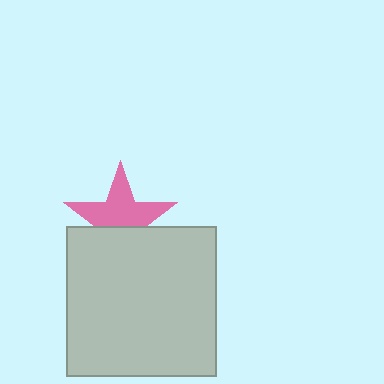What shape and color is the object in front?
The object in front is a light gray square.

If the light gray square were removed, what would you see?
You would see the complete pink star.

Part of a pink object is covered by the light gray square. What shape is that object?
It is a star.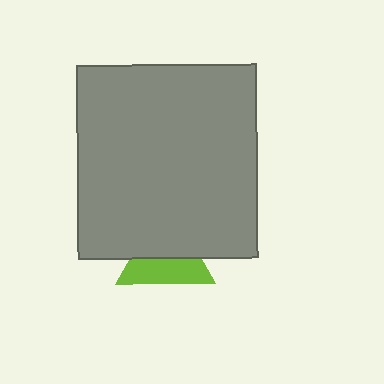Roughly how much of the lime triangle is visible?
About half of it is visible (roughly 47%).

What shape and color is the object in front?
The object in front is a gray rectangle.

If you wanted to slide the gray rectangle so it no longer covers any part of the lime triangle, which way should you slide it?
Slide it up — that is the most direct way to separate the two shapes.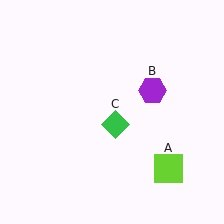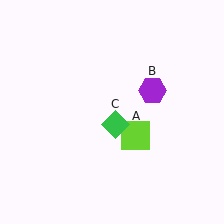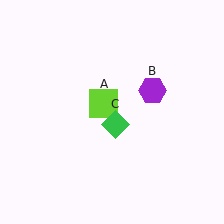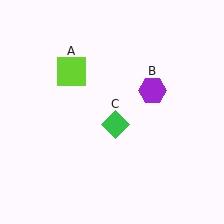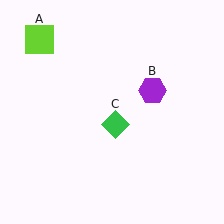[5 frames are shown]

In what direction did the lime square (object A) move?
The lime square (object A) moved up and to the left.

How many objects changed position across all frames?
1 object changed position: lime square (object A).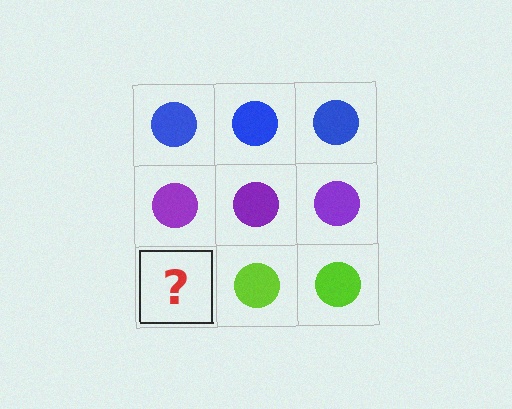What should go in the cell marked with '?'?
The missing cell should contain a lime circle.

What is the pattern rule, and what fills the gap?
The rule is that each row has a consistent color. The gap should be filled with a lime circle.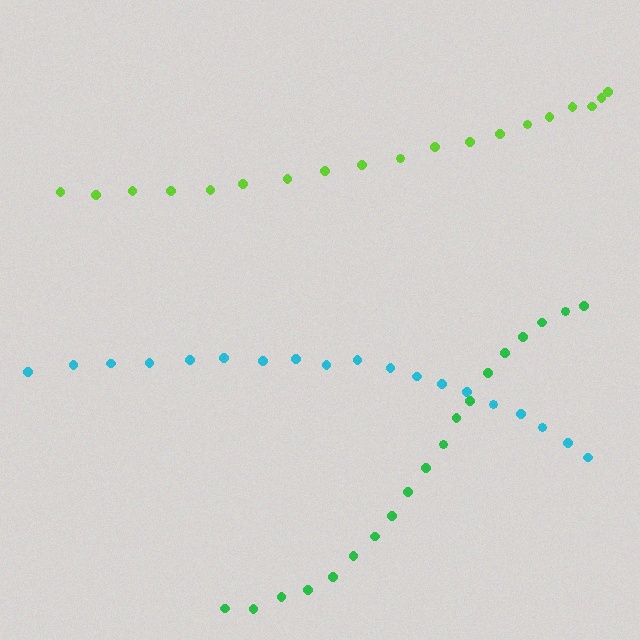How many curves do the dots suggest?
There are 3 distinct paths.